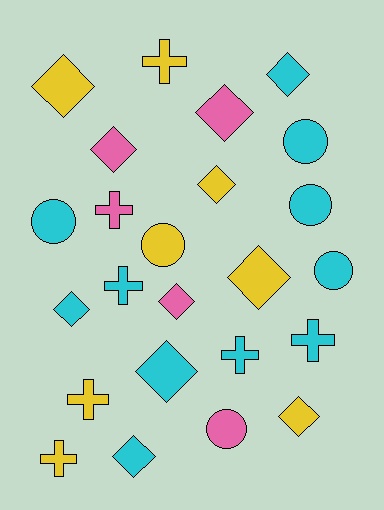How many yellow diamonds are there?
There are 4 yellow diamonds.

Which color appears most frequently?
Cyan, with 11 objects.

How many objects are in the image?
There are 24 objects.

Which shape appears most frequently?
Diamond, with 11 objects.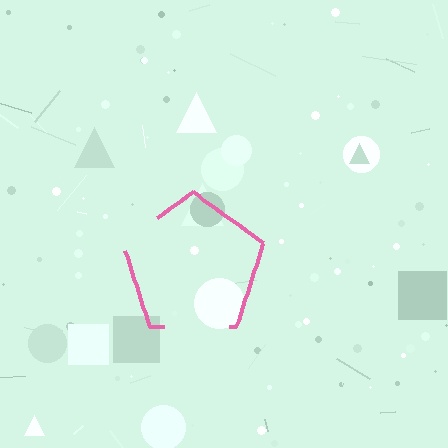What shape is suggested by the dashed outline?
The dashed outline suggests a pentagon.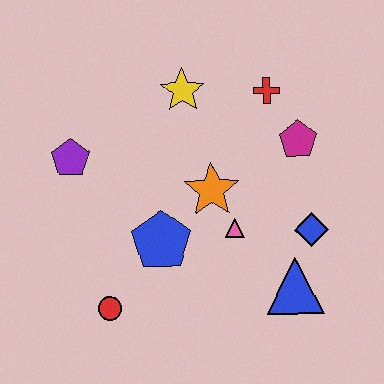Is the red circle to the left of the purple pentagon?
No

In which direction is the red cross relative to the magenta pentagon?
The red cross is above the magenta pentagon.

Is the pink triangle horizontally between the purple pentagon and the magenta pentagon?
Yes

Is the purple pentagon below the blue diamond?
No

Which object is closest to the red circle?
The blue pentagon is closest to the red circle.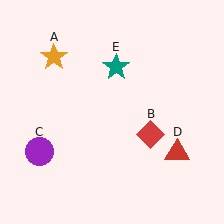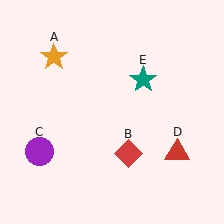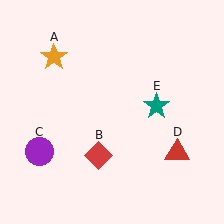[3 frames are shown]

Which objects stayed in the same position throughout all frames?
Orange star (object A) and purple circle (object C) and red triangle (object D) remained stationary.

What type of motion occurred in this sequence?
The red diamond (object B), teal star (object E) rotated clockwise around the center of the scene.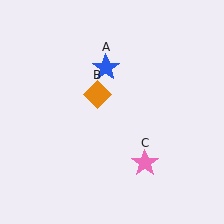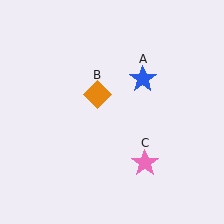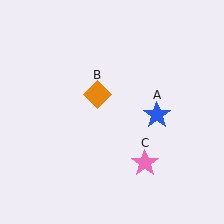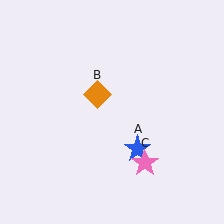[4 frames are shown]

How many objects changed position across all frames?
1 object changed position: blue star (object A).